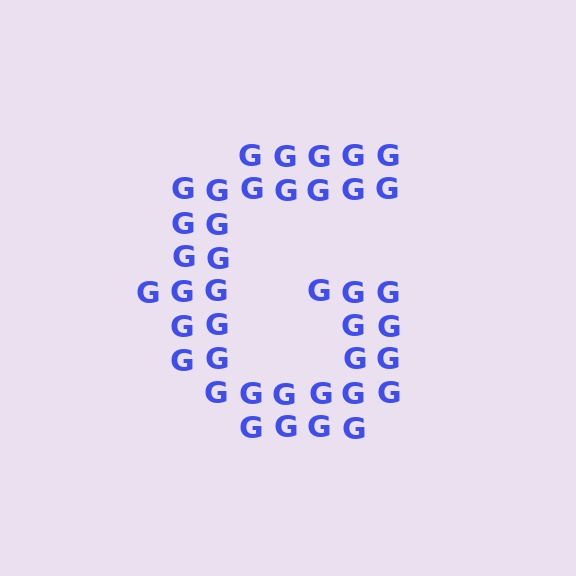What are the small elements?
The small elements are letter G's.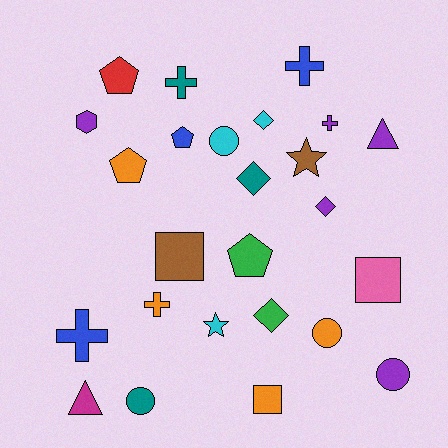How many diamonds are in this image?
There are 4 diamonds.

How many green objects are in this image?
There are 2 green objects.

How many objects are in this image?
There are 25 objects.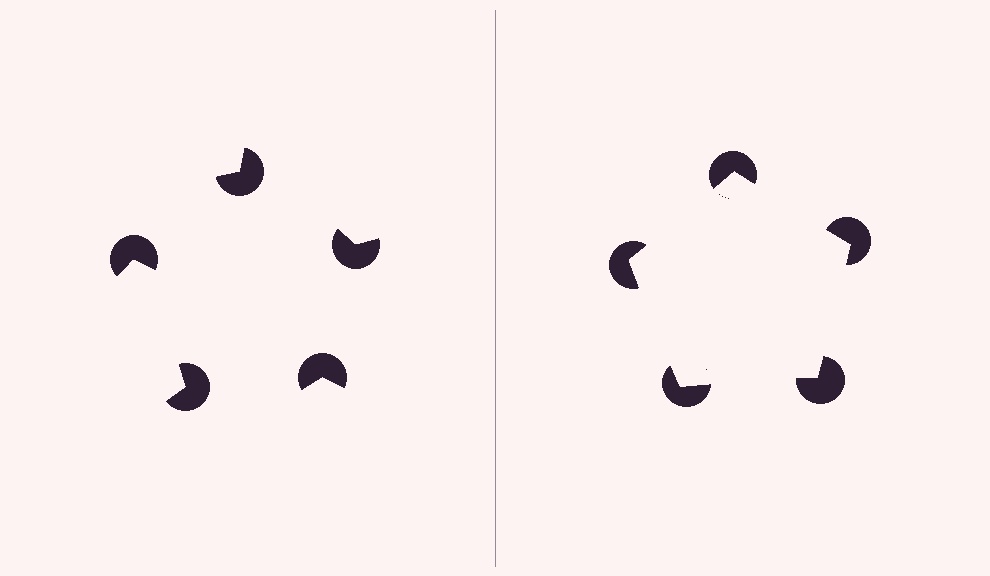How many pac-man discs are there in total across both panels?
10 — 5 on each side.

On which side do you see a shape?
An illusory pentagon appears on the right side. On the left side the wedge cuts are rotated, so no coherent shape forms.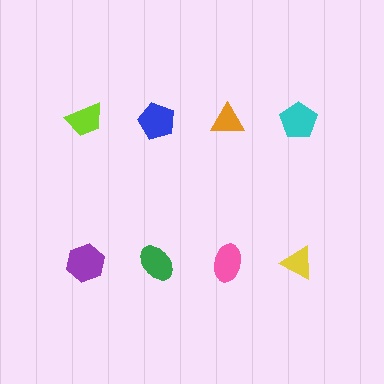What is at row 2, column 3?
A pink ellipse.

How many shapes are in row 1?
4 shapes.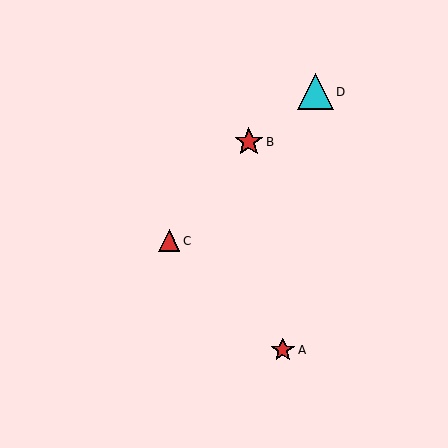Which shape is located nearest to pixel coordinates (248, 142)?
The red star (labeled B) at (249, 142) is nearest to that location.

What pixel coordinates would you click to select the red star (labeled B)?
Click at (249, 142) to select the red star B.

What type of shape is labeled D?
Shape D is a cyan triangle.